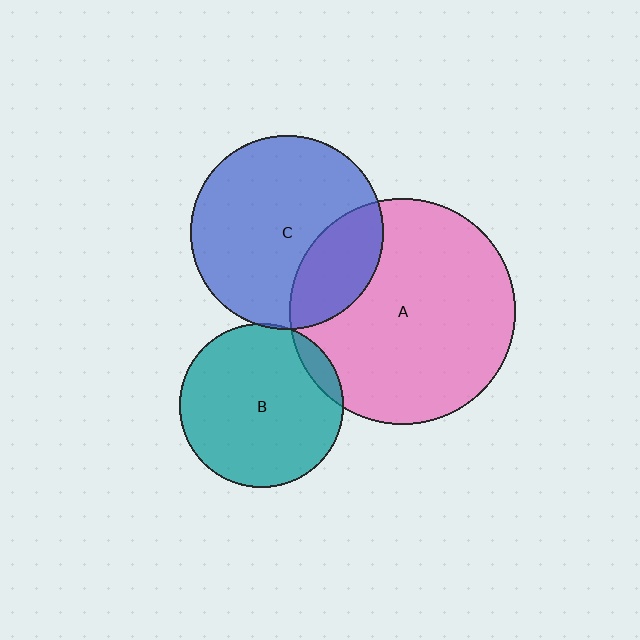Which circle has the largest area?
Circle A (pink).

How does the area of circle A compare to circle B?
Approximately 1.9 times.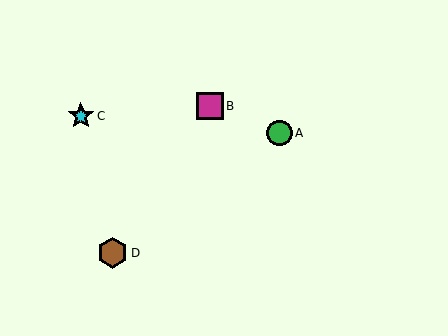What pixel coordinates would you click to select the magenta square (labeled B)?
Click at (210, 106) to select the magenta square B.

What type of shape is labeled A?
Shape A is a green circle.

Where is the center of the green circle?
The center of the green circle is at (280, 133).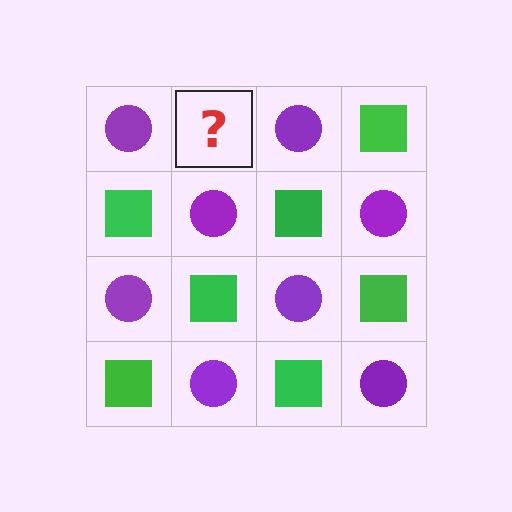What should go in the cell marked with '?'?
The missing cell should contain a green square.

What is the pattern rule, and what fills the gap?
The rule is that it alternates purple circle and green square in a checkerboard pattern. The gap should be filled with a green square.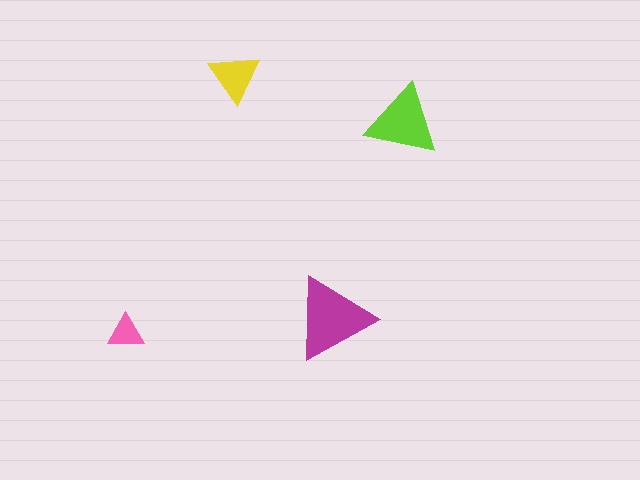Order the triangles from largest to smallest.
the magenta one, the lime one, the yellow one, the pink one.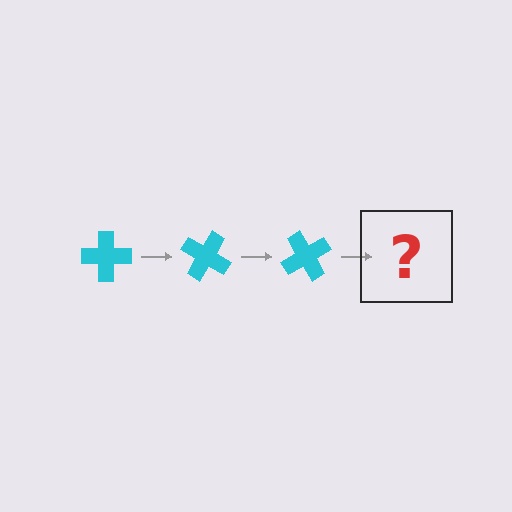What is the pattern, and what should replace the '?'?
The pattern is that the cross rotates 30 degrees each step. The '?' should be a cyan cross rotated 90 degrees.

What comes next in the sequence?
The next element should be a cyan cross rotated 90 degrees.